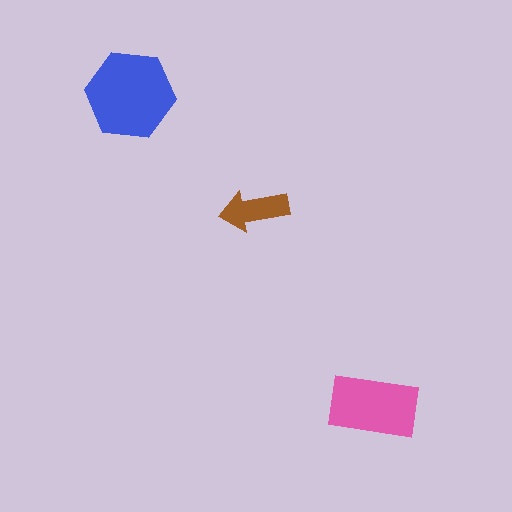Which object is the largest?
The blue hexagon.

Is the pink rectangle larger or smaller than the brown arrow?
Larger.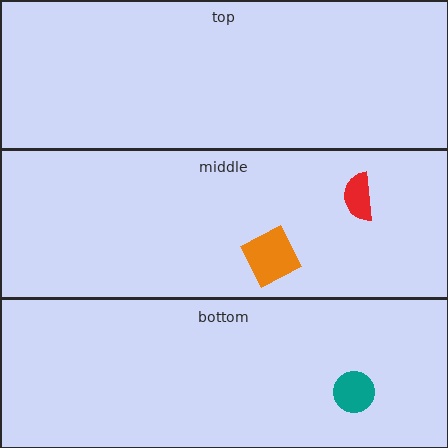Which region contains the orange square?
The middle region.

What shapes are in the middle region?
The orange square, the red semicircle.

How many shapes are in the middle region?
2.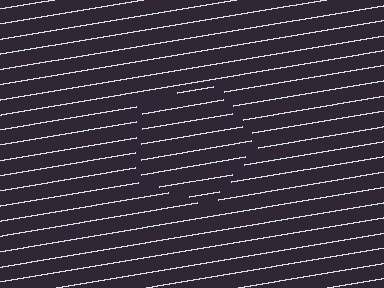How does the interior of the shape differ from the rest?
The interior of the shape contains the same grating, shifted by half a period — the contour is defined by the phase discontinuity where line-ends from the inner and outer gratings abut.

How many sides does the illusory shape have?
5 sides — the line-ends trace a pentagon.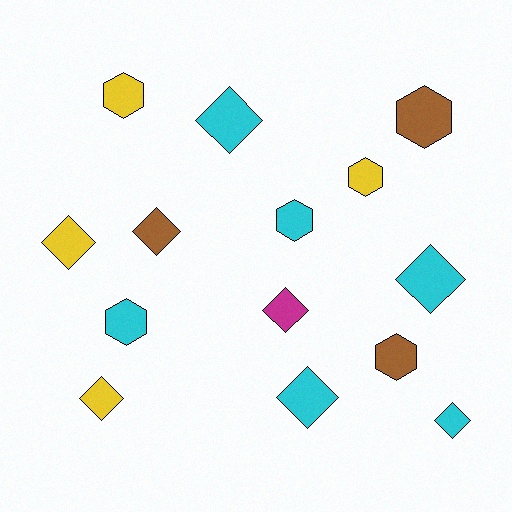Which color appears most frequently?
Cyan, with 6 objects.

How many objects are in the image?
There are 14 objects.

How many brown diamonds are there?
There is 1 brown diamond.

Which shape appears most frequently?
Diamond, with 8 objects.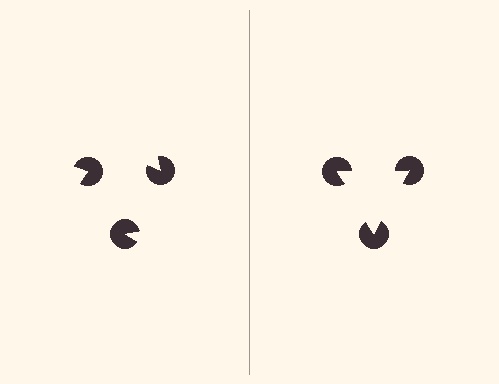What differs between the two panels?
The pac-man discs are positioned identically on both sides; only the wedge orientations differ. On the right they align to a triangle; on the left they are misaligned.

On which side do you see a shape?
An illusory triangle appears on the right side. On the left side the wedge cuts are rotated, so no coherent shape forms.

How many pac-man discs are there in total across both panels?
6 — 3 on each side.